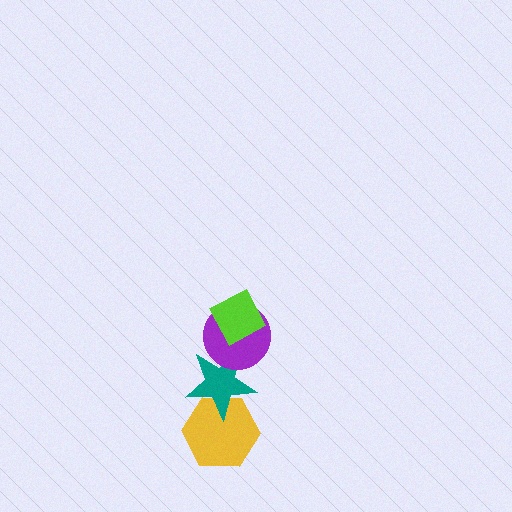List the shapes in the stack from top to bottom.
From top to bottom: the lime diamond, the purple circle, the teal star, the yellow hexagon.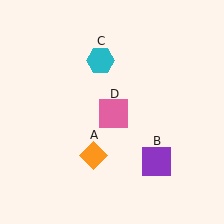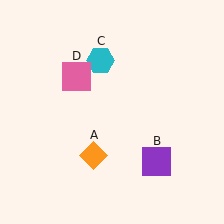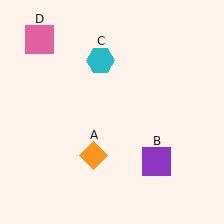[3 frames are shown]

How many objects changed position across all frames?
1 object changed position: pink square (object D).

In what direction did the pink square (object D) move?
The pink square (object D) moved up and to the left.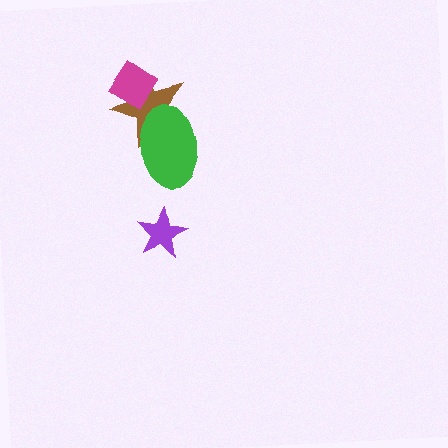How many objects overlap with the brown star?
2 objects overlap with the brown star.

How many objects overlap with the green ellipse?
1 object overlaps with the green ellipse.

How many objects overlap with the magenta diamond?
1 object overlaps with the magenta diamond.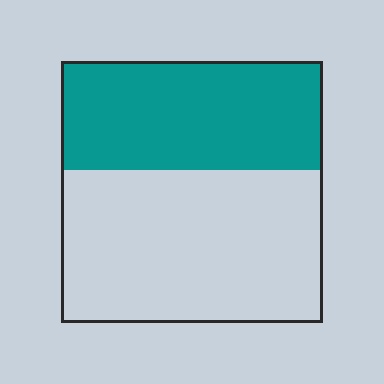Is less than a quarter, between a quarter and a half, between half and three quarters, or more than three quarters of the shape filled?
Between a quarter and a half.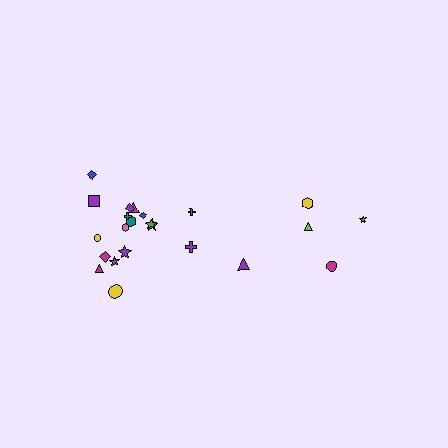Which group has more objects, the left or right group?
The left group.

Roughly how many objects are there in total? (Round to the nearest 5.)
Roughly 25 objects in total.